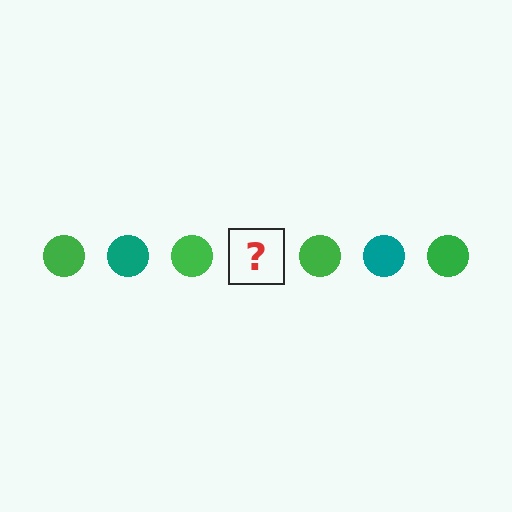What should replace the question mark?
The question mark should be replaced with a teal circle.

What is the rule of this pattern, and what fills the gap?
The rule is that the pattern cycles through green, teal circles. The gap should be filled with a teal circle.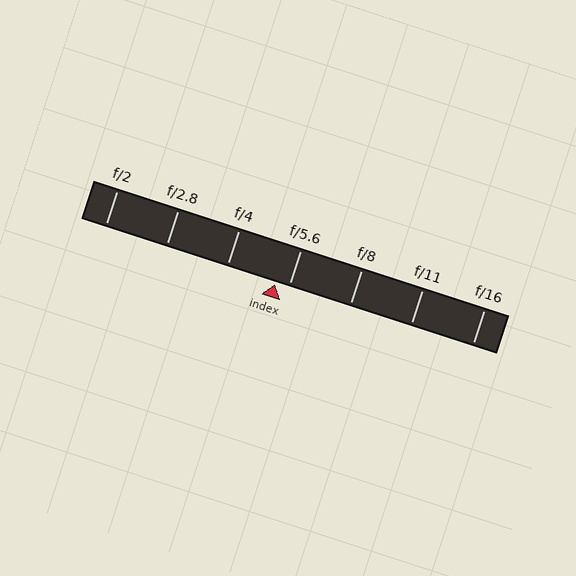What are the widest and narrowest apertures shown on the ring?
The widest aperture shown is f/2 and the narrowest is f/16.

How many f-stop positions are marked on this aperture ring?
There are 7 f-stop positions marked.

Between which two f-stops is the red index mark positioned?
The index mark is between f/4 and f/5.6.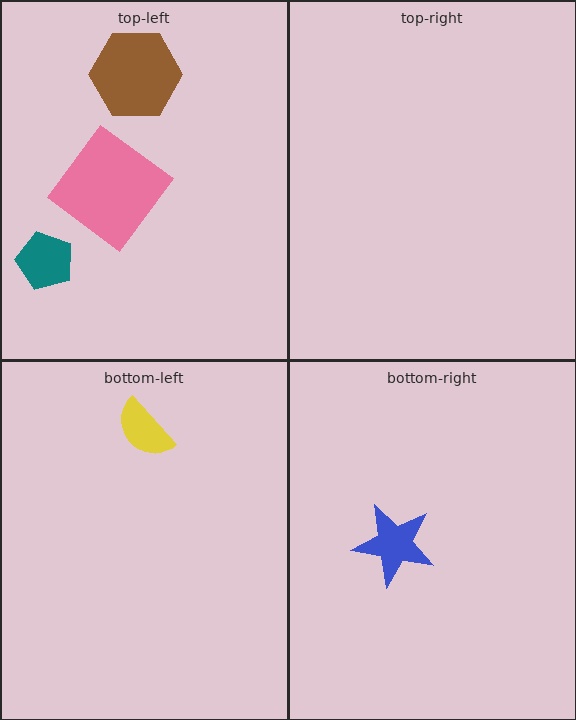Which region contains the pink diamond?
The top-left region.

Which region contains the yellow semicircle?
The bottom-left region.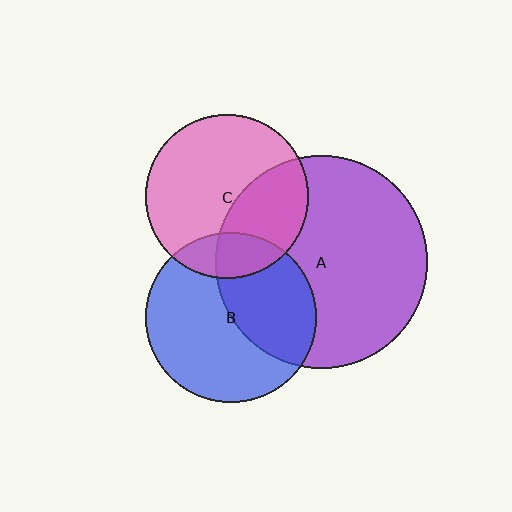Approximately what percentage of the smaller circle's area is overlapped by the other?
Approximately 35%.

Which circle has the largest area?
Circle A (purple).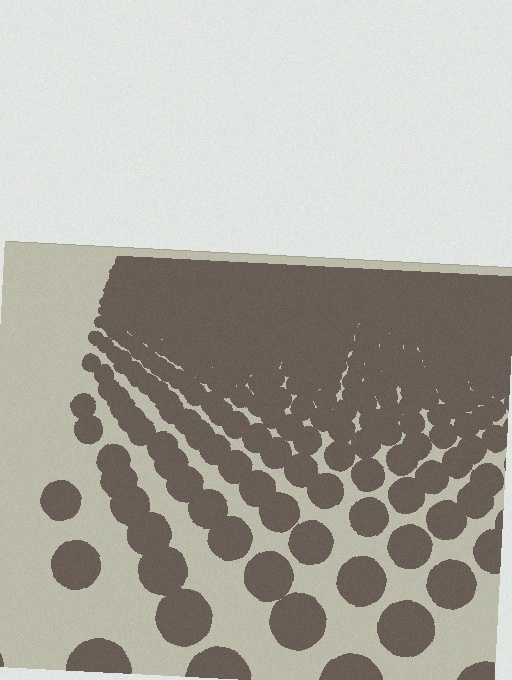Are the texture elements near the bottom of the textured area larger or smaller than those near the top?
Larger. Near the bottom, elements are closer to the viewer and appear at a bigger on-screen size.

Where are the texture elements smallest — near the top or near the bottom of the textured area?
Near the top.